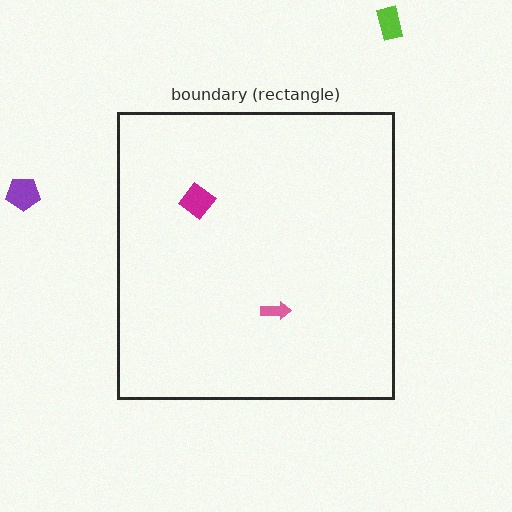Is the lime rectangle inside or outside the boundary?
Outside.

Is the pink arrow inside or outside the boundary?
Inside.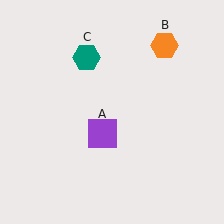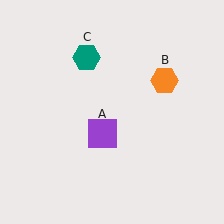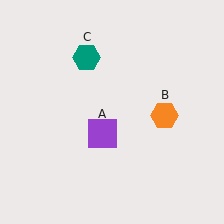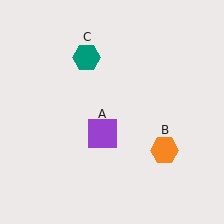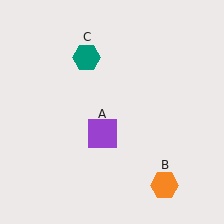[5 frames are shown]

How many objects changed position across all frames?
1 object changed position: orange hexagon (object B).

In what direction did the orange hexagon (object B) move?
The orange hexagon (object B) moved down.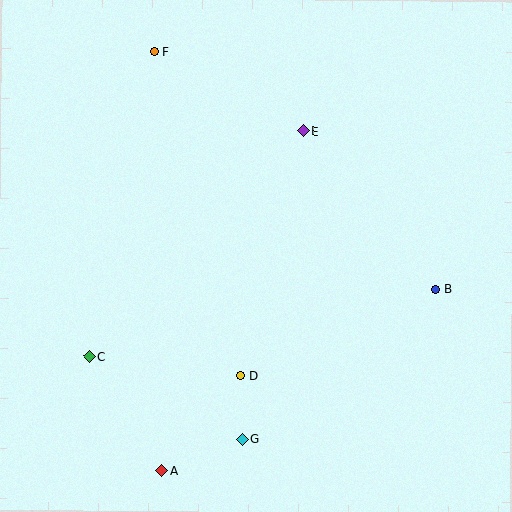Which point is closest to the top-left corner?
Point F is closest to the top-left corner.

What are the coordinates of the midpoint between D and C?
The midpoint between D and C is at (165, 366).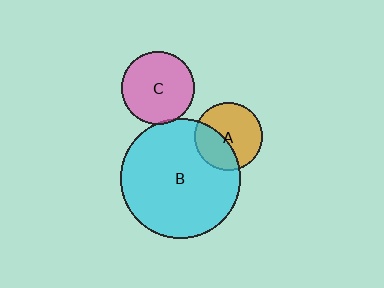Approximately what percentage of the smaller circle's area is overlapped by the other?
Approximately 5%.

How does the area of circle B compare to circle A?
Approximately 3.1 times.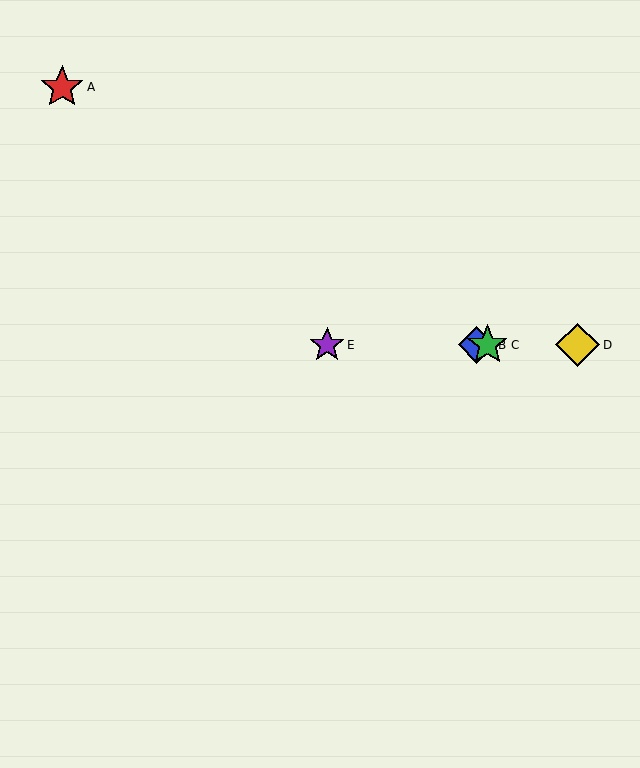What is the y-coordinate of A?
Object A is at y≈87.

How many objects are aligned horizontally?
4 objects (B, C, D, E) are aligned horizontally.